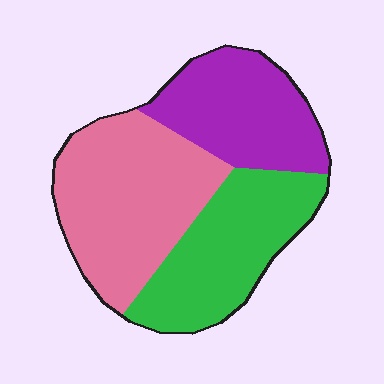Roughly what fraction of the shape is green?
Green covers roughly 30% of the shape.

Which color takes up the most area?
Pink, at roughly 40%.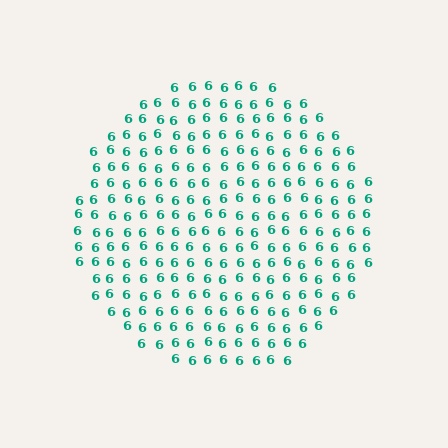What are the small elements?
The small elements are digit 6's.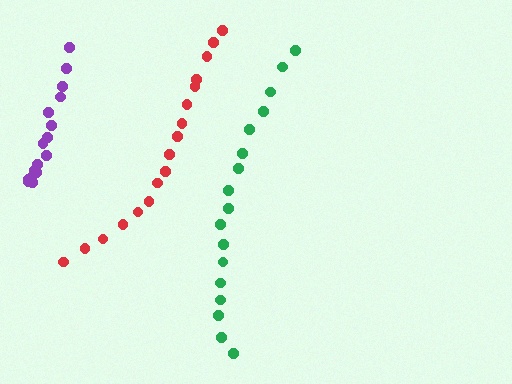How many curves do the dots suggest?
There are 3 distinct paths.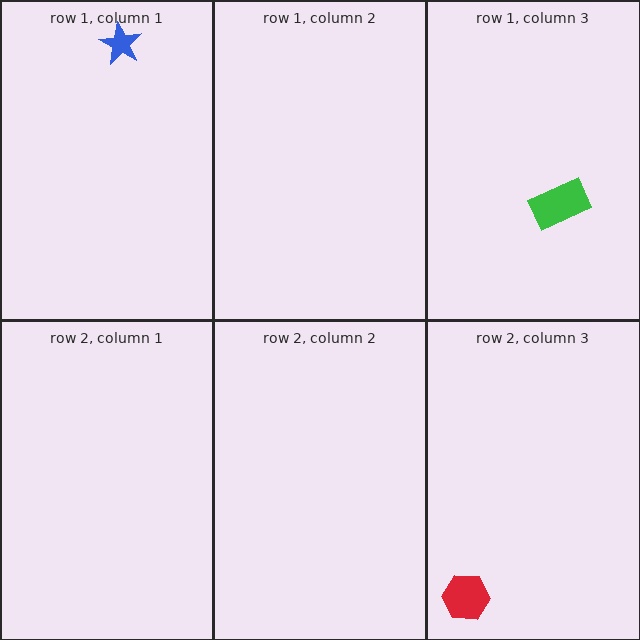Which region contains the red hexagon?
The row 2, column 3 region.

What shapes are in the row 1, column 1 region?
The blue star.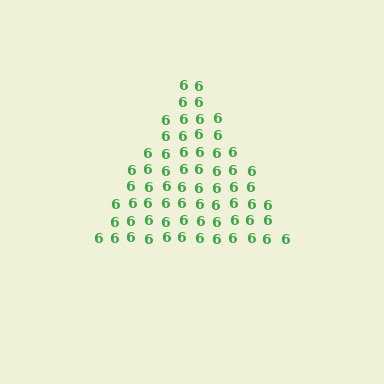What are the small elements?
The small elements are digit 6's.